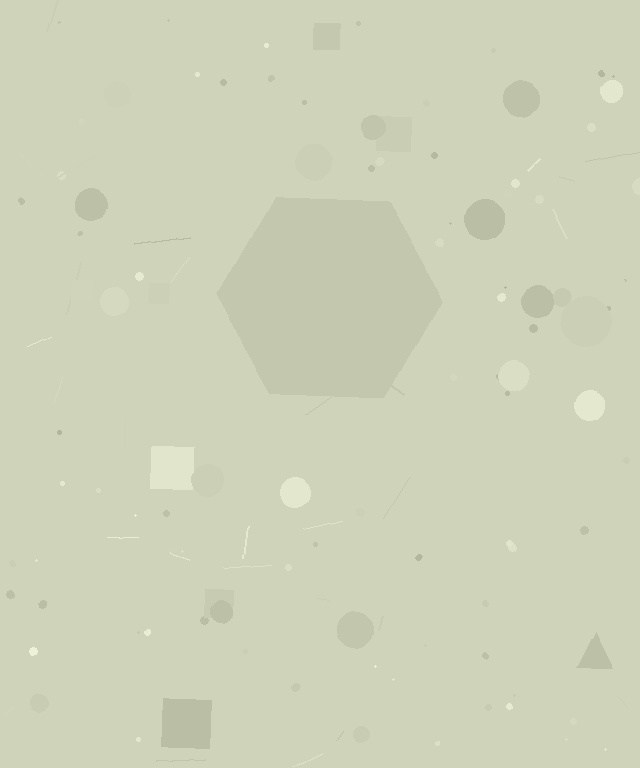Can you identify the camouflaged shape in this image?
The camouflaged shape is a hexagon.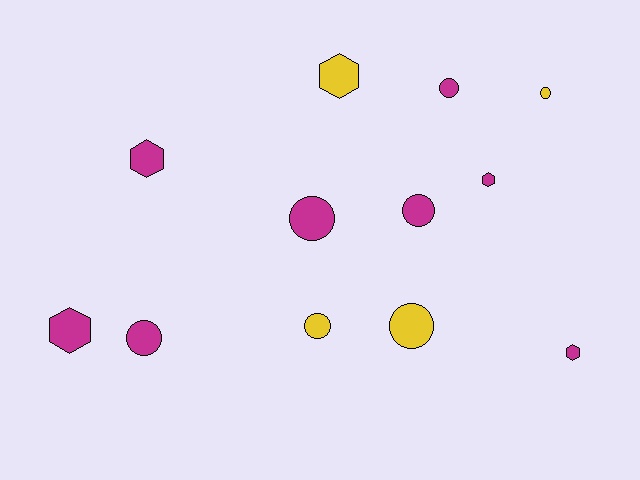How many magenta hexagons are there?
There are 4 magenta hexagons.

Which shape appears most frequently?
Circle, with 7 objects.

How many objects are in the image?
There are 12 objects.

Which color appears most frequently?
Magenta, with 8 objects.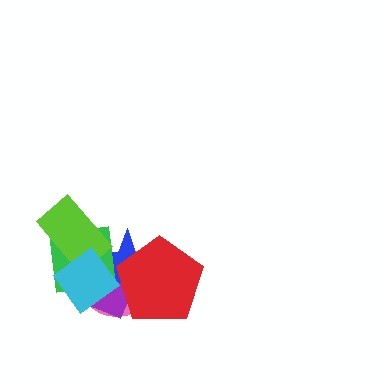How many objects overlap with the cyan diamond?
5 objects overlap with the cyan diamond.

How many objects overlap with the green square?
5 objects overlap with the green square.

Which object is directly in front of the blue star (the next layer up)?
The red pentagon is directly in front of the blue star.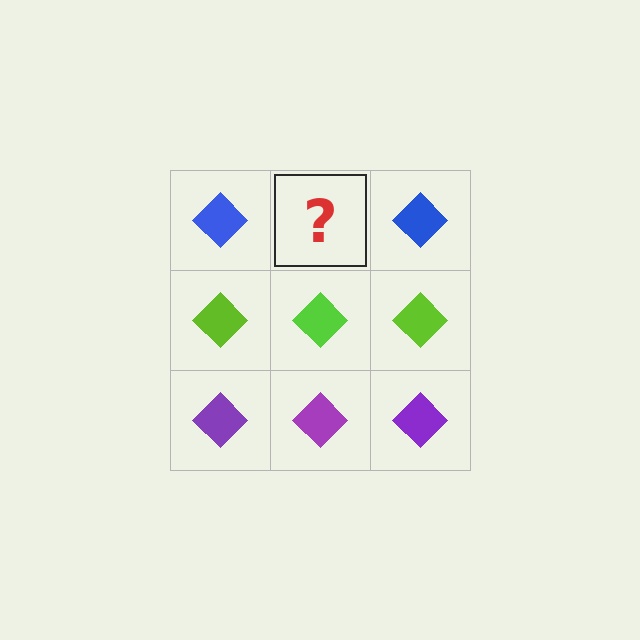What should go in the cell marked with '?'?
The missing cell should contain a blue diamond.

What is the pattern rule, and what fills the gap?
The rule is that each row has a consistent color. The gap should be filled with a blue diamond.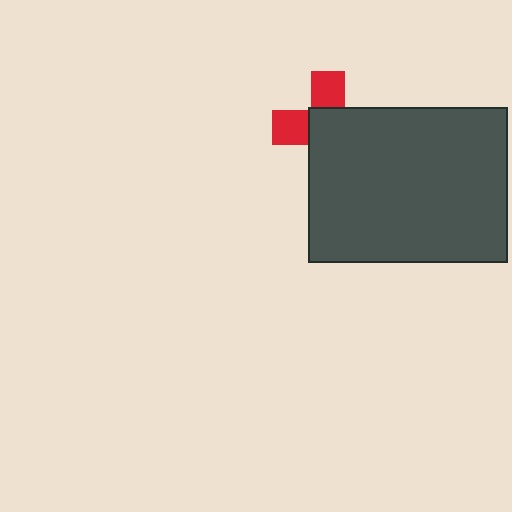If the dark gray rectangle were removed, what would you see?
You would see the complete red cross.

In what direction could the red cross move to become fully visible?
The red cross could move toward the upper-left. That would shift it out from behind the dark gray rectangle entirely.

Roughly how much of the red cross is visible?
A small part of it is visible (roughly 38%).